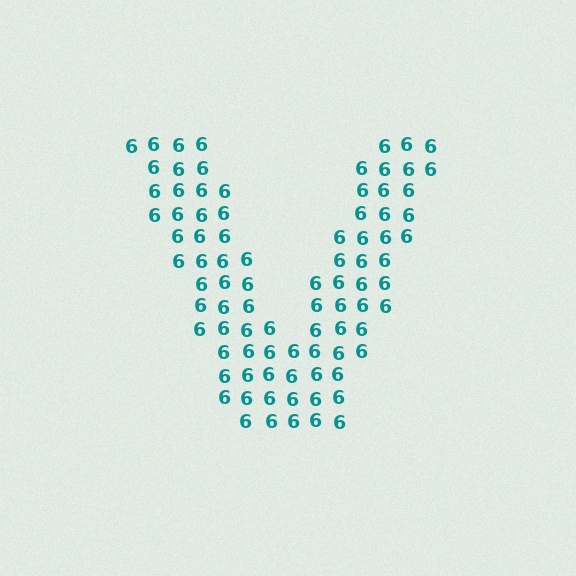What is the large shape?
The large shape is the letter V.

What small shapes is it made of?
It is made of small digit 6's.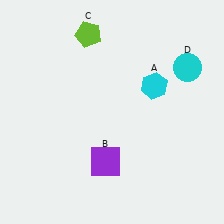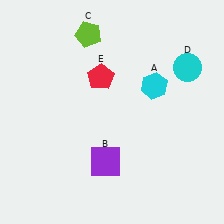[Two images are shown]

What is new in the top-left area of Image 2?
A red pentagon (E) was added in the top-left area of Image 2.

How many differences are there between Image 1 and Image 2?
There is 1 difference between the two images.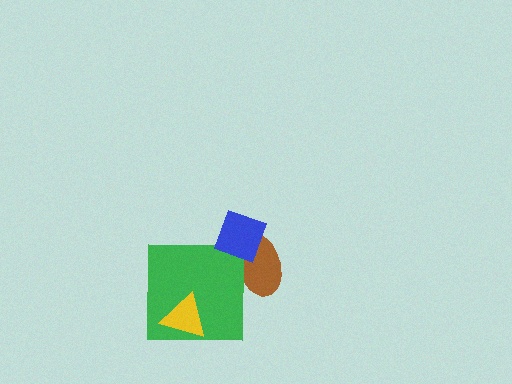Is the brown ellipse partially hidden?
Yes, it is partially covered by another shape.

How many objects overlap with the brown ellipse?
2 objects overlap with the brown ellipse.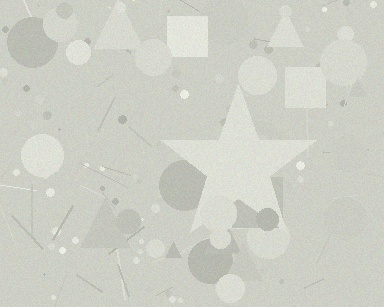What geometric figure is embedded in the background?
A star is embedded in the background.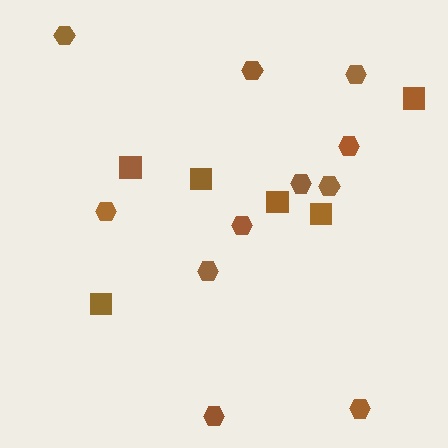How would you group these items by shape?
There are 2 groups: one group of hexagons (11) and one group of squares (6).